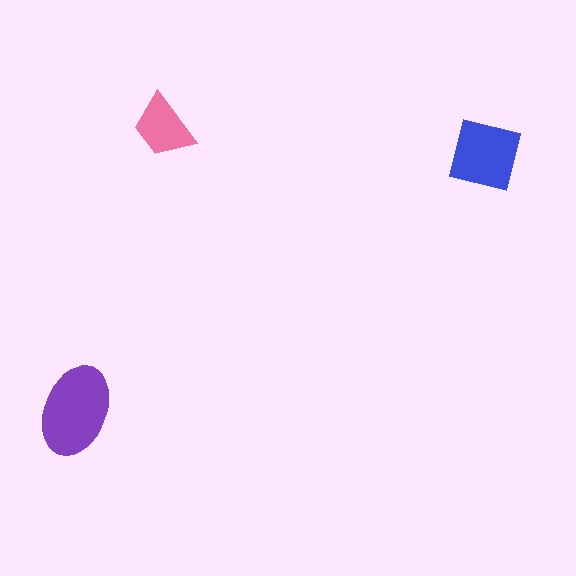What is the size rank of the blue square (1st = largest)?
2nd.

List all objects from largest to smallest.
The purple ellipse, the blue square, the pink trapezoid.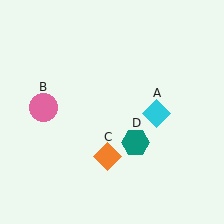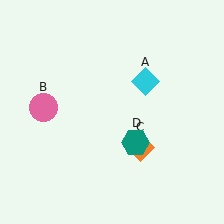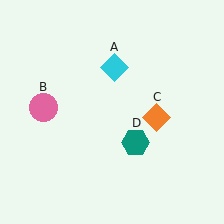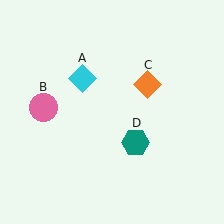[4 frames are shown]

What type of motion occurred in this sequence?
The cyan diamond (object A), orange diamond (object C) rotated counterclockwise around the center of the scene.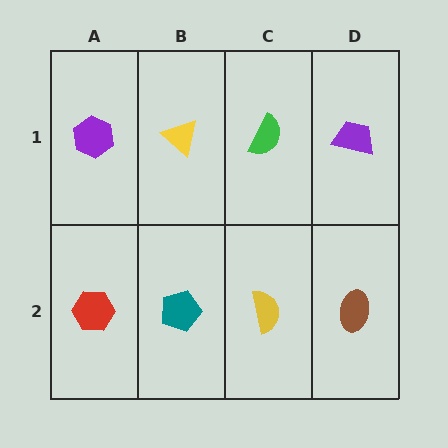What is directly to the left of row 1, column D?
A green semicircle.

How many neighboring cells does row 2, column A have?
2.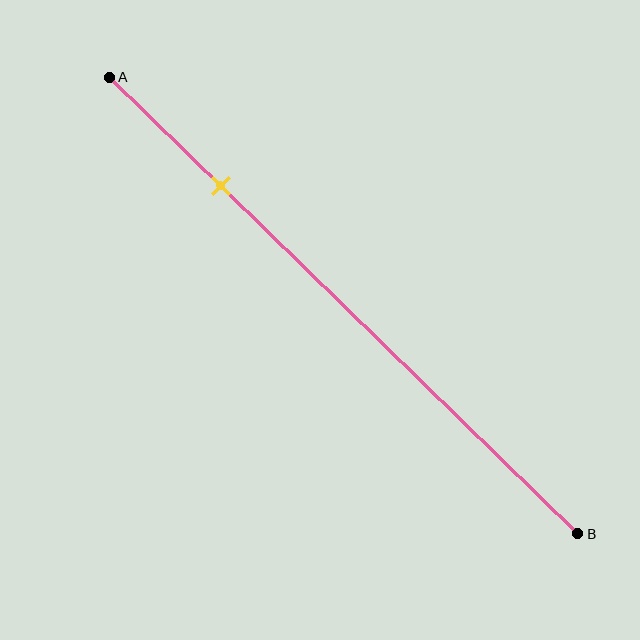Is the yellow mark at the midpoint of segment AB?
No, the mark is at about 25% from A, not at the 50% midpoint.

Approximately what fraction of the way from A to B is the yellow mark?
The yellow mark is approximately 25% of the way from A to B.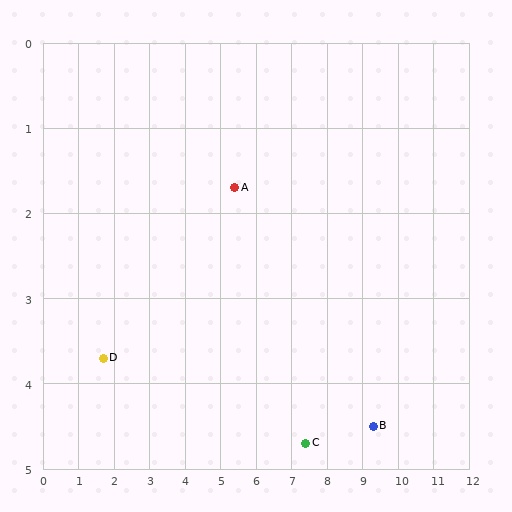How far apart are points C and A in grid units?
Points C and A are about 3.6 grid units apart.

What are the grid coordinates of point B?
Point B is at approximately (9.3, 4.5).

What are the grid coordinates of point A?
Point A is at approximately (5.4, 1.7).